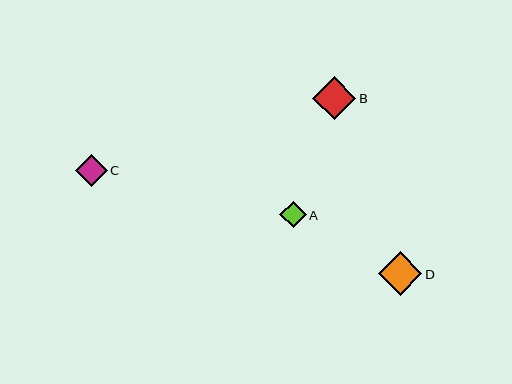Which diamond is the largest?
Diamond D is the largest with a size of approximately 44 pixels.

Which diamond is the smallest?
Diamond A is the smallest with a size of approximately 26 pixels.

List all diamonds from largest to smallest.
From largest to smallest: D, B, C, A.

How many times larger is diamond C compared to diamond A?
Diamond C is approximately 1.2 times the size of diamond A.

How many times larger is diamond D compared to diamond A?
Diamond D is approximately 1.6 times the size of diamond A.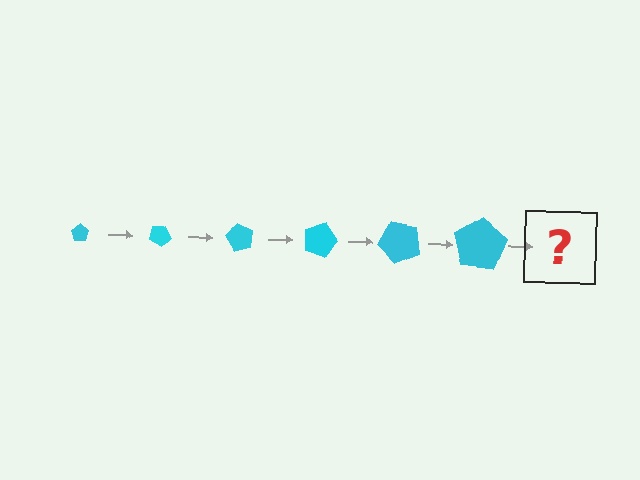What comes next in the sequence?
The next element should be a pentagon, larger than the previous one and rotated 180 degrees from the start.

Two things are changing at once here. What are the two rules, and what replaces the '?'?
The two rules are that the pentagon grows larger each step and it rotates 30 degrees each step. The '?' should be a pentagon, larger than the previous one and rotated 180 degrees from the start.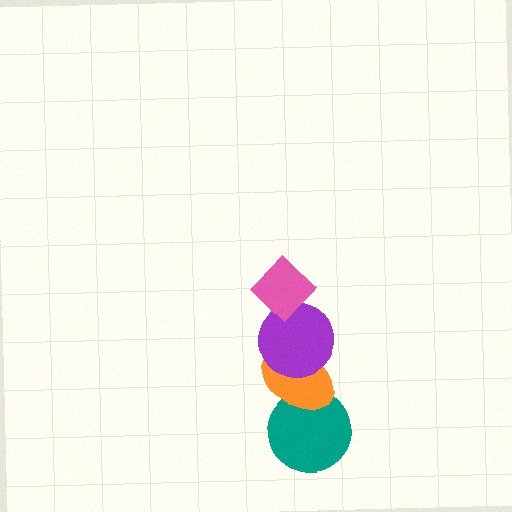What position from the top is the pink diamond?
The pink diamond is 1st from the top.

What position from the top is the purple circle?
The purple circle is 2nd from the top.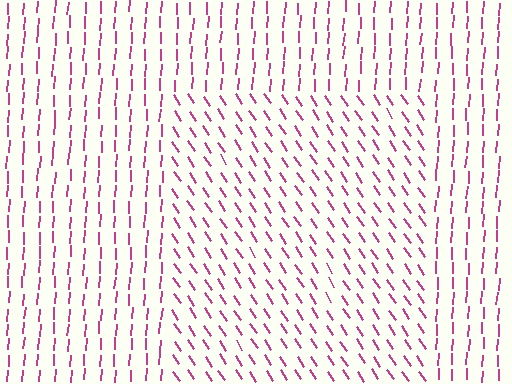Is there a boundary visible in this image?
Yes, there is a texture boundary formed by a change in line orientation.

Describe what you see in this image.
The image is filled with small magenta line segments. A rectangle region in the image has lines oriented differently from the surrounding lines, creating a visible texture boundary.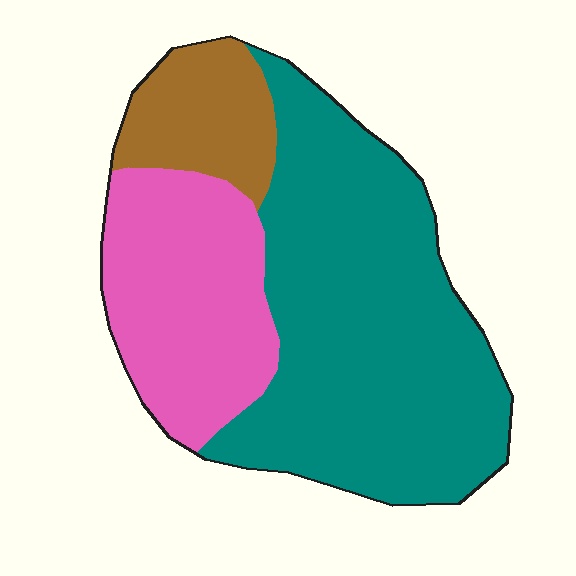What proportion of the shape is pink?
Pink covers roughly 30% of the shape.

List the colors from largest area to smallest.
From largest to smallest: teal, pink, brown.